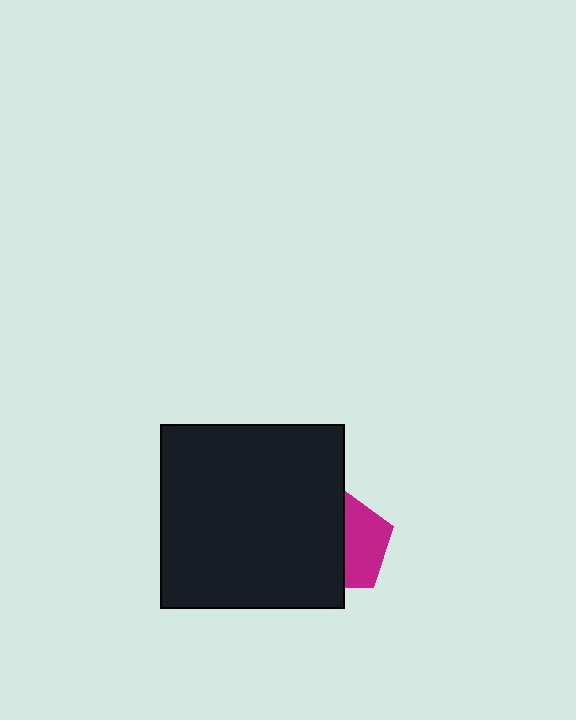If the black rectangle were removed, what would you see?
You would see the complete magenta pentagon.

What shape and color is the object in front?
The object in front is a black rectangle.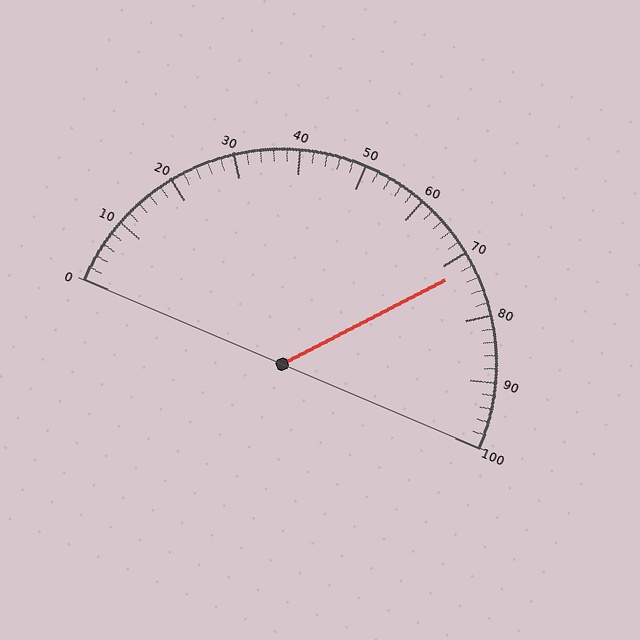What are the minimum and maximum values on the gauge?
The gauge ranges from 0 to 100.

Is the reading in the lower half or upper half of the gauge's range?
The reading is in the upper half of the range (0 to 100).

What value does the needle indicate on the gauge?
The needle indicates approximately 72.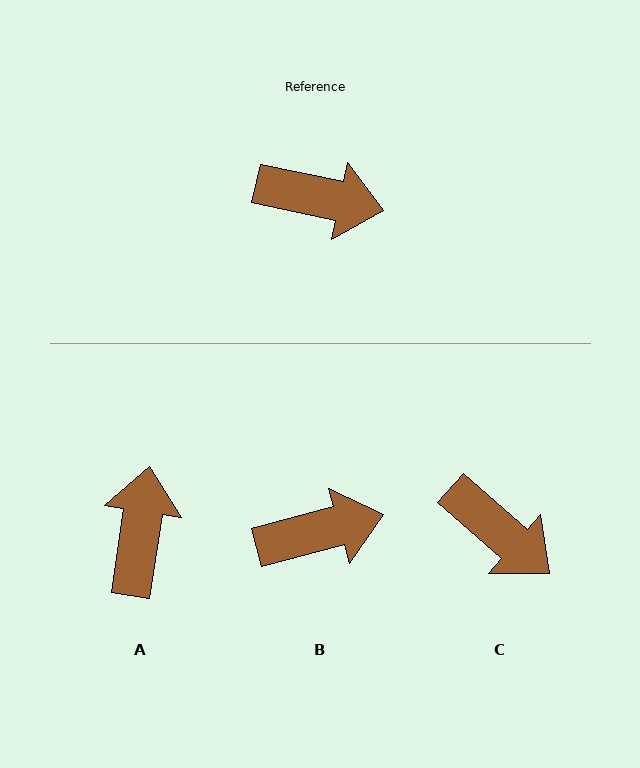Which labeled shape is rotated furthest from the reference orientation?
A, about 93 degrees away.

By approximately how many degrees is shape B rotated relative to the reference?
Approximately 27 degrees counter-clockwise.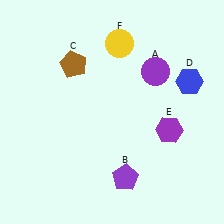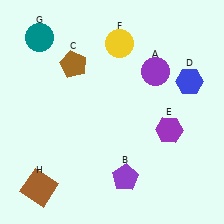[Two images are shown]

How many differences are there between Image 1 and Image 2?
There are 2 differences between the two images.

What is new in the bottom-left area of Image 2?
A brown square (H) was added in the bottom-left area of Image 2.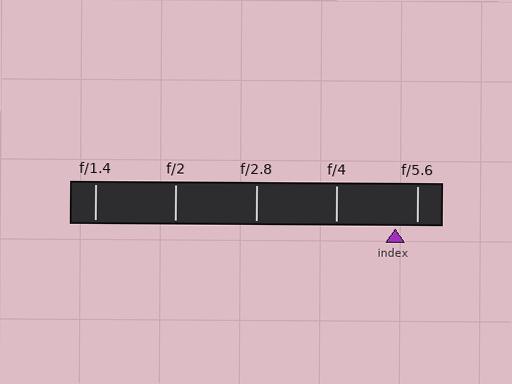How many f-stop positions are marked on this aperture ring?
There are 5 f-stop positions marked.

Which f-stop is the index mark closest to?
The index mark is closest to f/5.6.